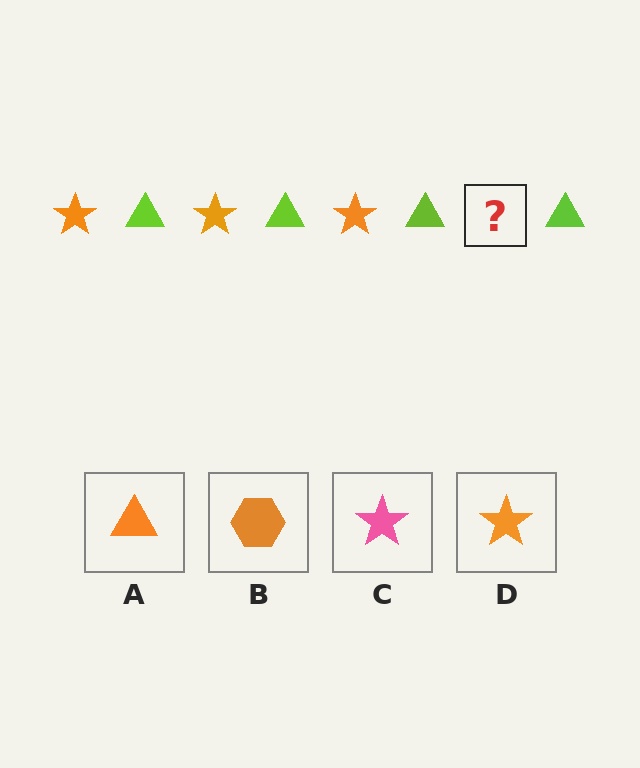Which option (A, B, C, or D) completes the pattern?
D.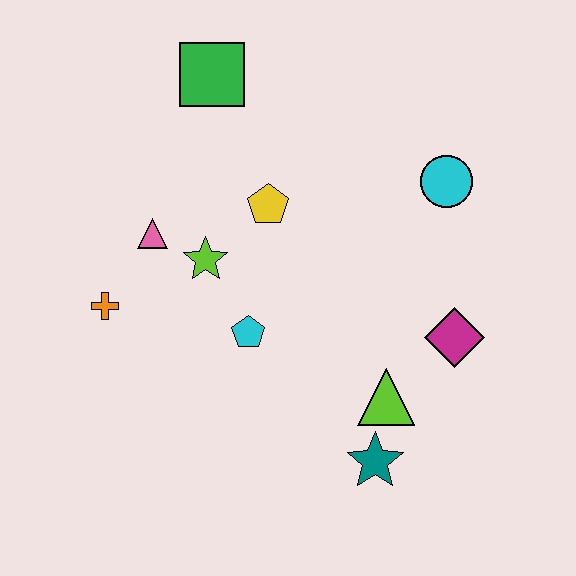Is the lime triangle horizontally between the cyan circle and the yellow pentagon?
Yes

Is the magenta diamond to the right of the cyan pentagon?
Yes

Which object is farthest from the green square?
The teal star is farthest from the green square.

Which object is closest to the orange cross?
The pink triangle is closest to the orange cross.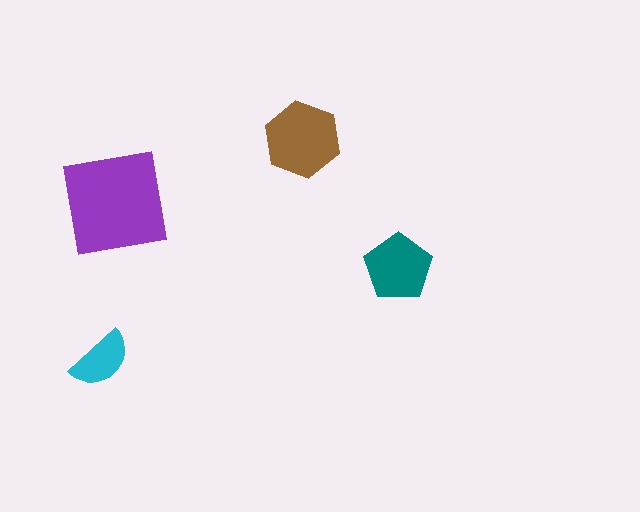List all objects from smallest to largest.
The cyan semicircle, the teal pentagon, the brown hexagon, the purple square.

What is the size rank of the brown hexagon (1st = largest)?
2nd.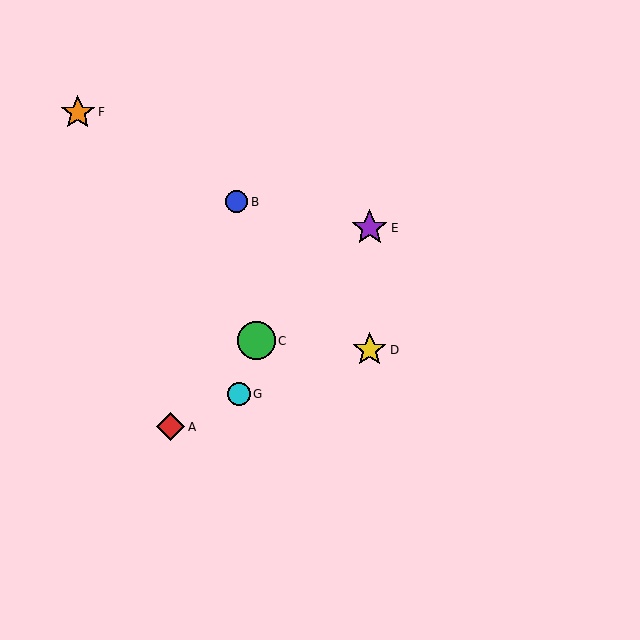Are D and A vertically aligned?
No, D is at x≈370 and A is at x≈171.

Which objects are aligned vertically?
Objects D, E are aligned vertically.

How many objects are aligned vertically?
2 objects (D, E) are aligned vertically.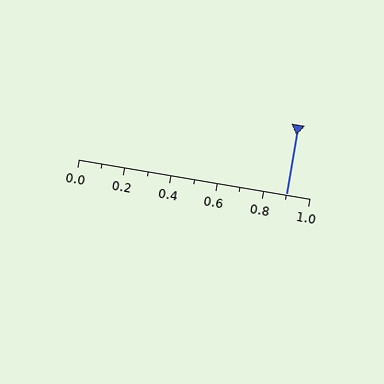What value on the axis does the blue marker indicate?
The marker indicates approximately 0.9.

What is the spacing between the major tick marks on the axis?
The major ticks are spaced 0.2 apart.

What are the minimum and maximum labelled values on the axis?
The axis runs from 0.0 to 1.0.